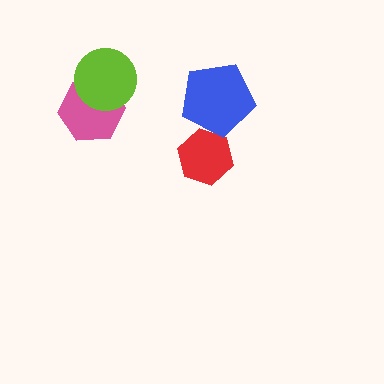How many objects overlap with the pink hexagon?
1 object overlaps with the pink hexagon.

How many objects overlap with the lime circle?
1 object overlaps with the lime circle.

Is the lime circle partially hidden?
No, no other shape covers it.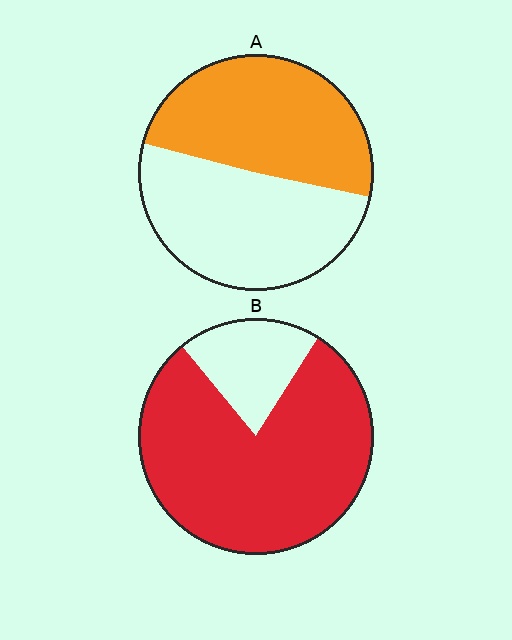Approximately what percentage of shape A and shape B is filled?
A is approximately 50% and B is approximately 80%.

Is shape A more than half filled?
Roughly half.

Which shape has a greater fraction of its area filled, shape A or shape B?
Shape B.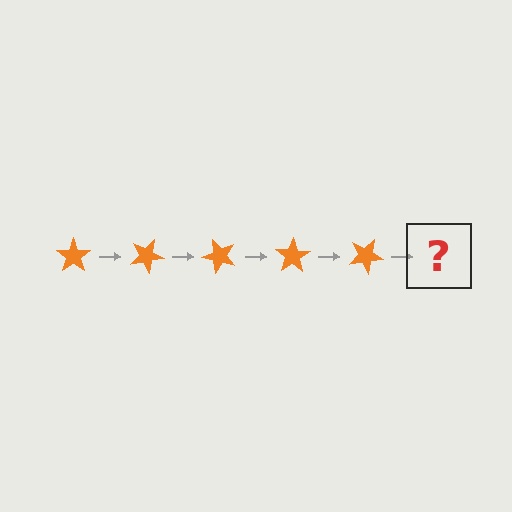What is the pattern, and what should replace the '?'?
The pattern is that the star rotates 25 degrees each step. The '?' should be an orange star rotated 125 degrees.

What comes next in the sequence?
The next element should be an orange star rotated 125 degrees.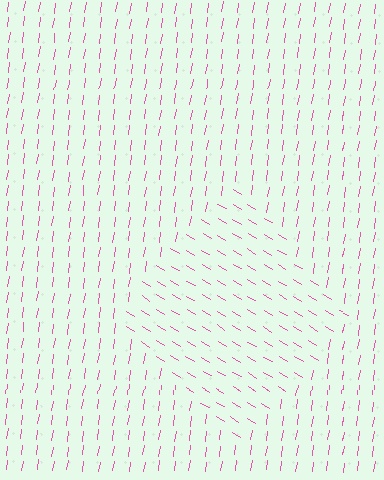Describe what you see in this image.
The image is filled with small pink line segments. A diamond region in the image has lines oriented differently from the surrounding lines, creating a visible texture boundary.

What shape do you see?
I see a diamond.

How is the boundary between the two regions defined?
The boundary is defined purely by a change in line orientation (approximately 68 degrees difference). All lines are the same color and thickness.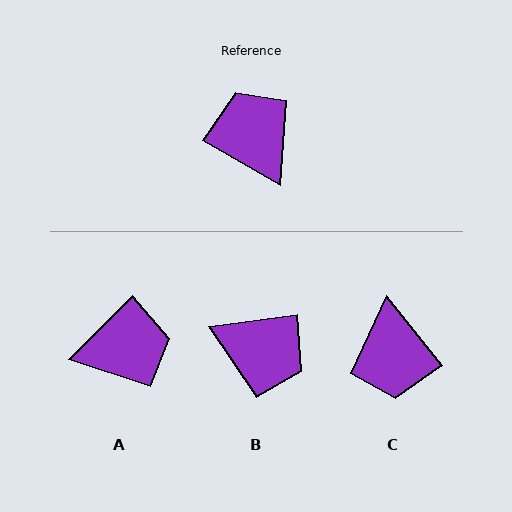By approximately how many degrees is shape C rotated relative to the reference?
Approximately 160 degrees counter-clockwise.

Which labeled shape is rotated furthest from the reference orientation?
C, about 160 degrees away.